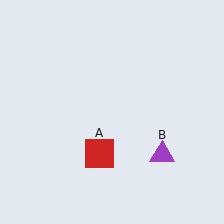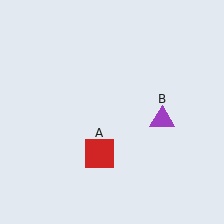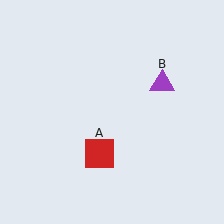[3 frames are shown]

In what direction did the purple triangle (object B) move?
The purple triangle (object B) moved up.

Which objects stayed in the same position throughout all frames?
Red square (object A) remained stationary.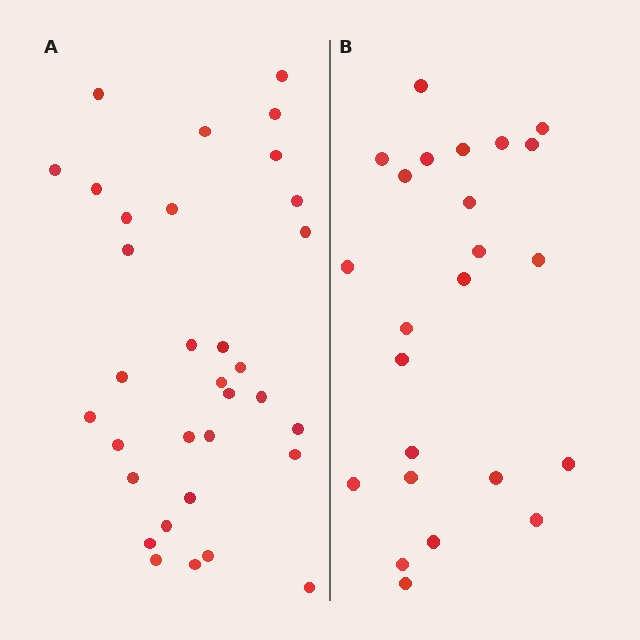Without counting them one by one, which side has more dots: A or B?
Region A (the left region) has more dots.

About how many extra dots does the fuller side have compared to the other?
Region A has roughly 8 or so more dots than region B.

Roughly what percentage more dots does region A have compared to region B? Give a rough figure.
About 40% more.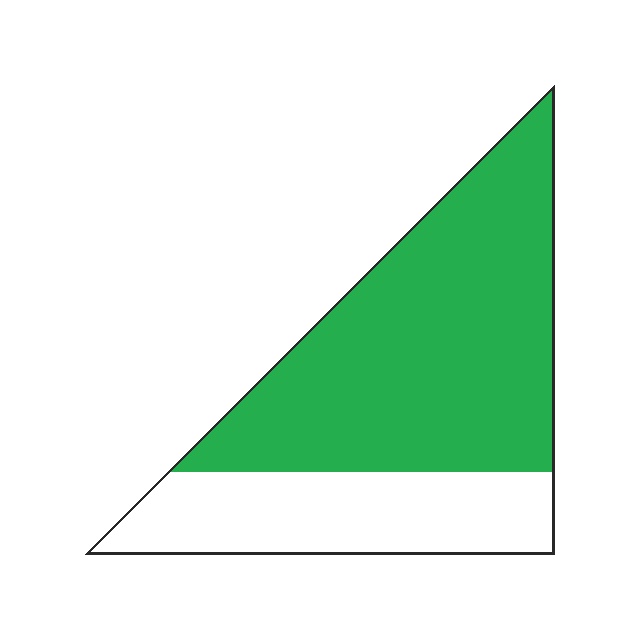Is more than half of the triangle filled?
Yes.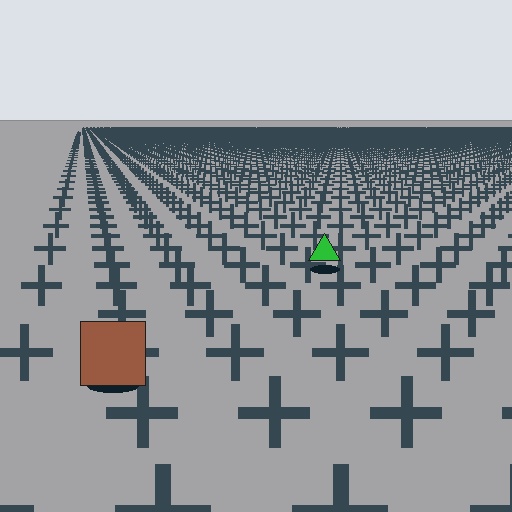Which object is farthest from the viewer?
The green triangle is farthest from the viewer. It appears smaller and the ground texture around it is denser.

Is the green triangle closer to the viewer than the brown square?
No. The brown square is closer — you can tell from the texture gradient: the ground texture is coarser near it.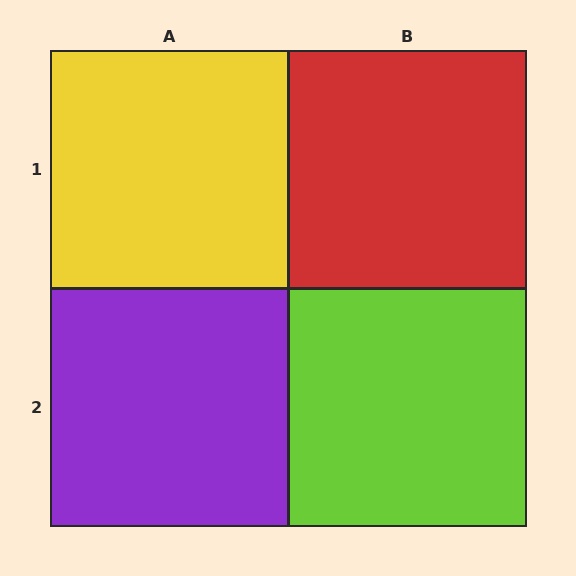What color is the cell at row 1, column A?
Yellow.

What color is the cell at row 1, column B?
Red.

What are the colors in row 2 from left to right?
Purple, lime.